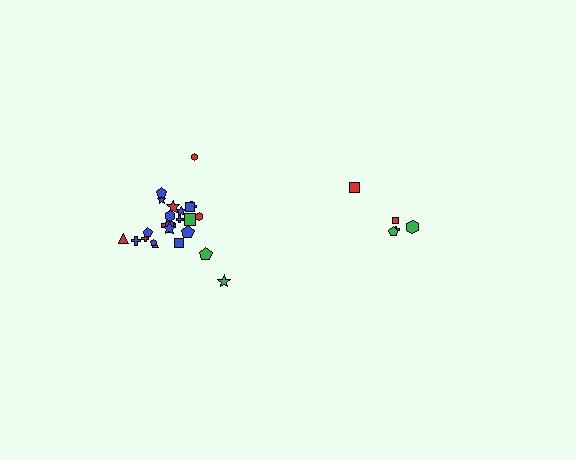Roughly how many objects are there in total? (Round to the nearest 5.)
Roughly 30 objects in total.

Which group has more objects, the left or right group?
The left group.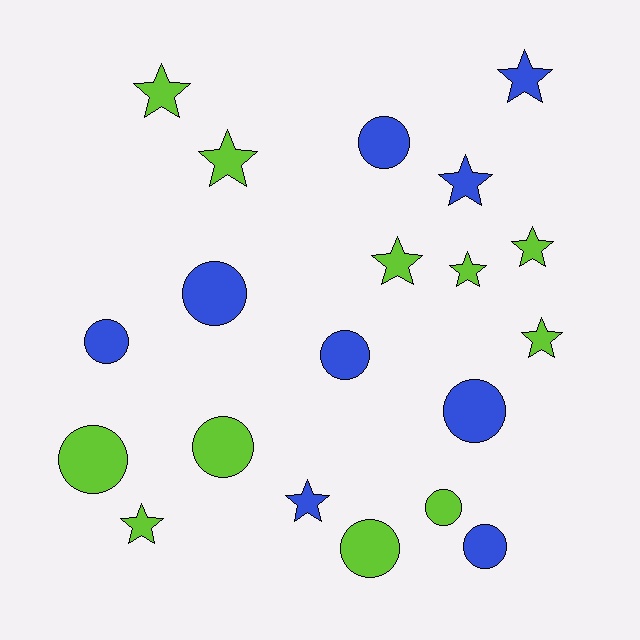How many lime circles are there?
There are 4 lime circles.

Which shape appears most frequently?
Star, with 10 objects.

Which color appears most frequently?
Lime, with 11 objects.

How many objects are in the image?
There are 20 objects.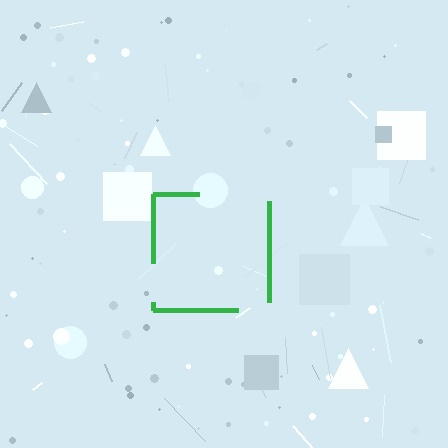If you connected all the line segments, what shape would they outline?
They would outline a square.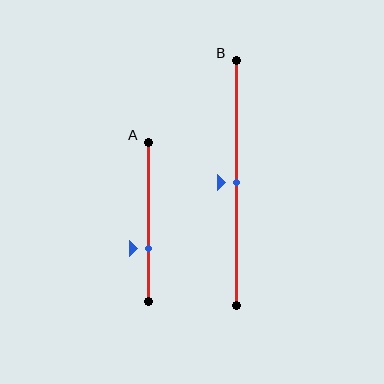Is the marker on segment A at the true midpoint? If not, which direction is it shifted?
No, the marker on segment A is shifted downward by about 17% of the segment length.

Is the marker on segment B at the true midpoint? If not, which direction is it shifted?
Yes, the marker on segment B is at the true midpoint.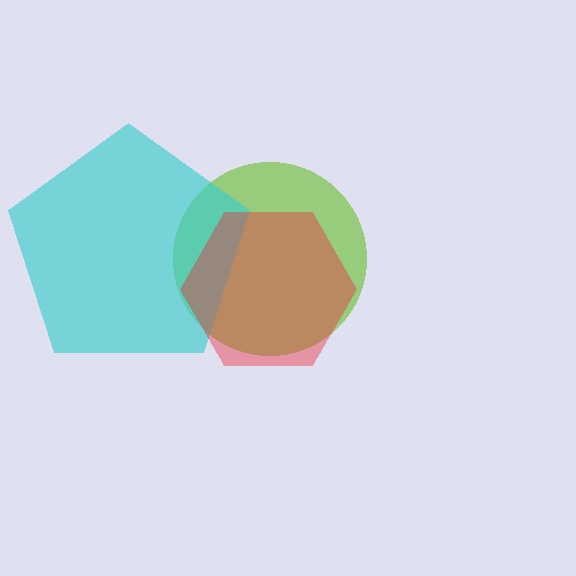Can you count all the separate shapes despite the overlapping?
Yes, there are 3 separate shapes.